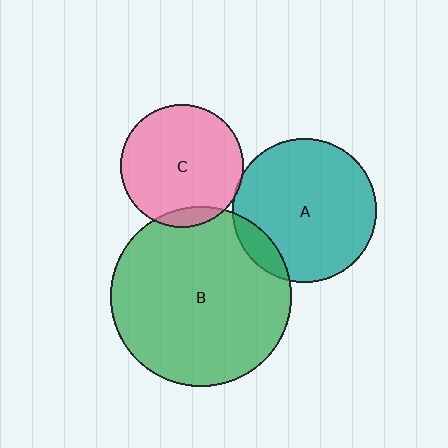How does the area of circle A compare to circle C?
Approximately 1.4 times.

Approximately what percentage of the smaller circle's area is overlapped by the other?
Approximately 10%.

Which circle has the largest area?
Circle B (green).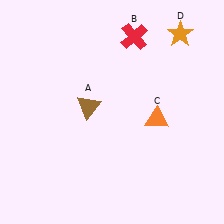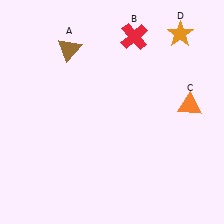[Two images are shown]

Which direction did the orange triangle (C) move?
The orange triangle (C) moved right.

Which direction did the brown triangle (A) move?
The brown triangle (A) moved up.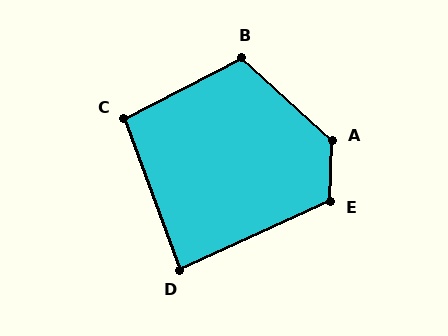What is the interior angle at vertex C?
Approximately 97 degrees (obtuse).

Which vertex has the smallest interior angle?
D, at approximately 86 degrees.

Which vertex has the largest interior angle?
A, at approximately 131 degrees.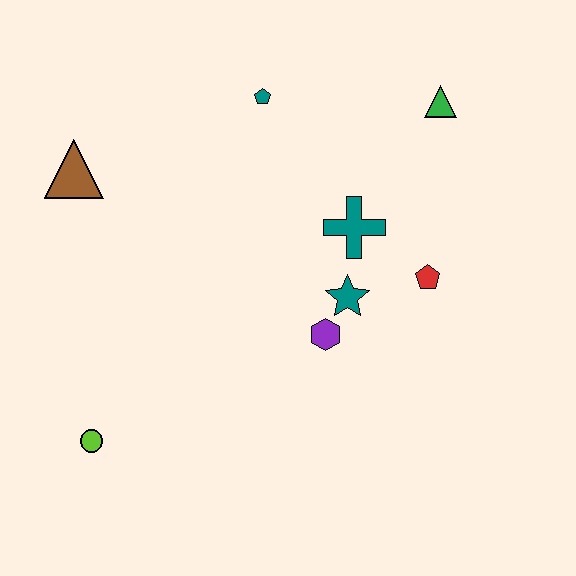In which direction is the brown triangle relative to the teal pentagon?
The brown triangle is to the left of the teal pentagon.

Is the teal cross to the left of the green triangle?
Yes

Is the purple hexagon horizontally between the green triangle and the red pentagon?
No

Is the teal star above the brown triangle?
No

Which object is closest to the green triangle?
The teal cross is closest to the green triangle.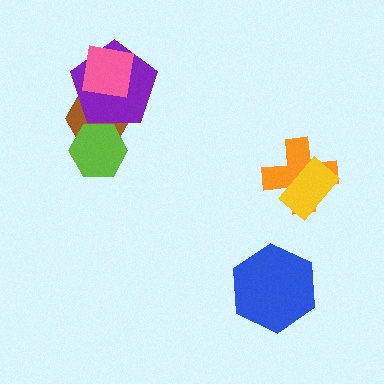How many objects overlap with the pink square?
2 objects overlap with the pink square.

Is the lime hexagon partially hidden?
Yes, it is partially covered by another shape.